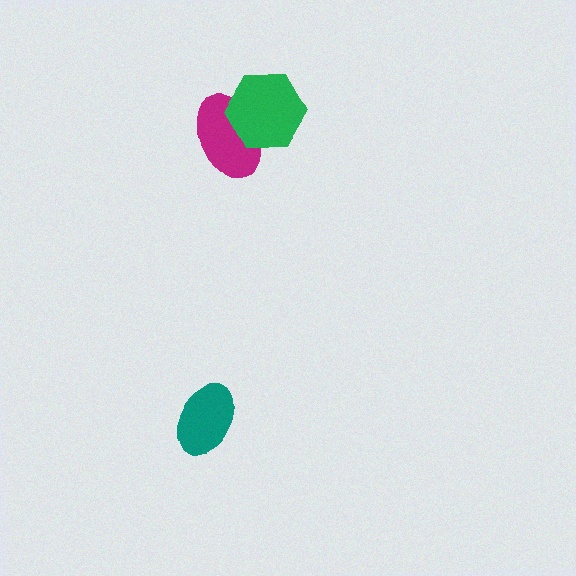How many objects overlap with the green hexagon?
1 object overlaps with the green hexagon.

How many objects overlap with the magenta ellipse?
1 object overlaps with the magenta ellipse.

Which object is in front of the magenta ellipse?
The green hexagon is in front of the magenta ellipse.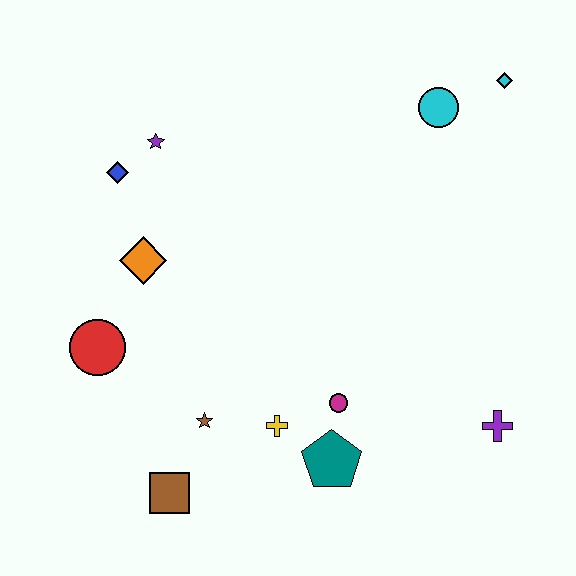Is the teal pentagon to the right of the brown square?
Yes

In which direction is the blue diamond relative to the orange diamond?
The blue diamond is above the orange diamond.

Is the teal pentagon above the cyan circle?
No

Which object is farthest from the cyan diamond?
The brown square is farthest from the cyan diamond.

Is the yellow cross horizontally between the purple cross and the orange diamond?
Yes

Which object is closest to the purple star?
The blue diamond is closest to the purple star.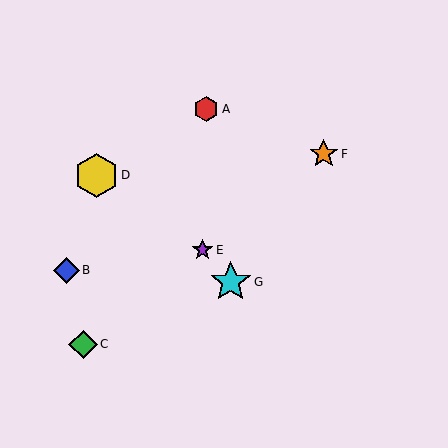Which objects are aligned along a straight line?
Objects C, E, F are aligned along a straight line.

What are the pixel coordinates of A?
Object A is at (206, 109).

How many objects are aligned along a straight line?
3 objects (C, E, F) are aligned along a straight line.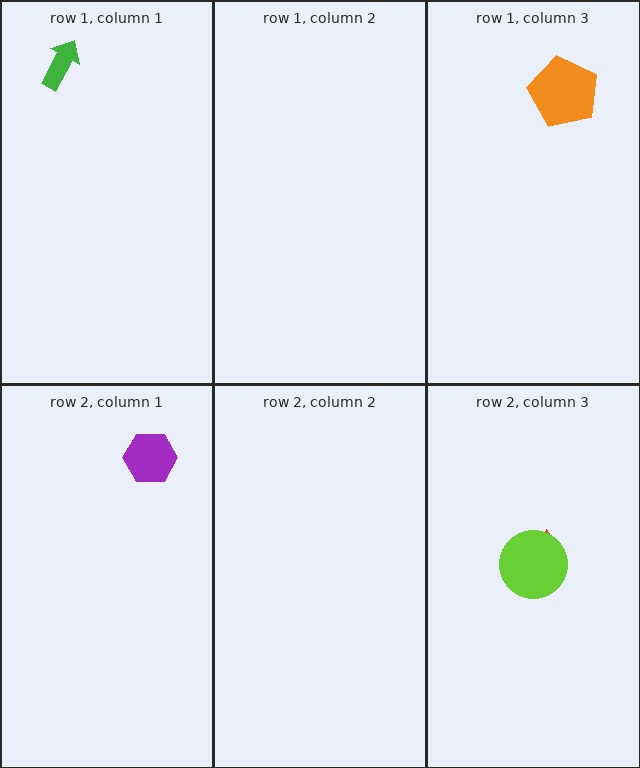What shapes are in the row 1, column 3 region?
The orange pentagon.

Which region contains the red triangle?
The row 2, column 3 region.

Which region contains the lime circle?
The row 2, column 3 region.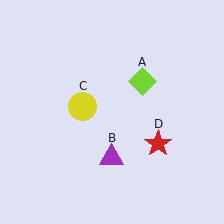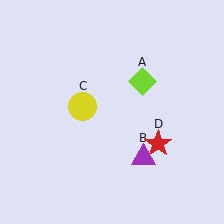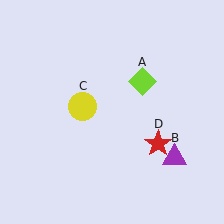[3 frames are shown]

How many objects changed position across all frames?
1 object changed position: purple triangle (object B).